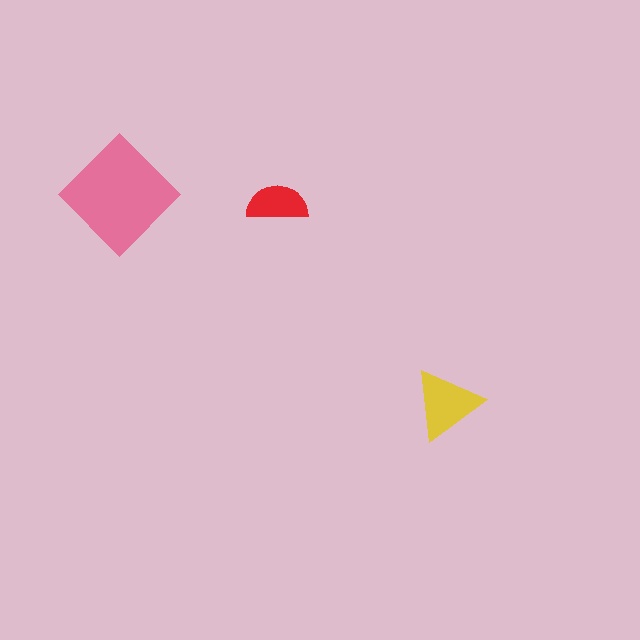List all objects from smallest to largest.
The red semicircle, the yellow triangle, the pink diamond.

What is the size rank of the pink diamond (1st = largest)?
1st.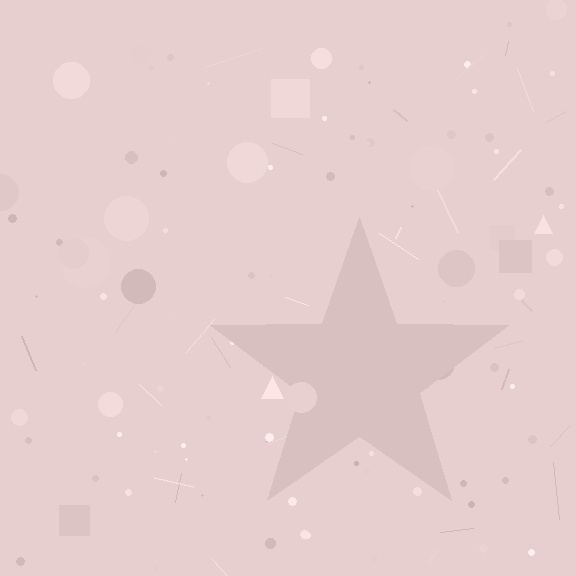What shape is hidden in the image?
A star is hidden in the image.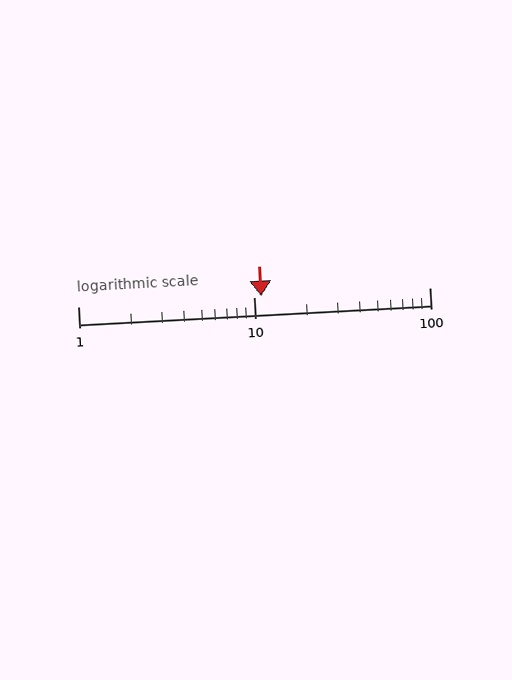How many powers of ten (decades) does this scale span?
The scale spans 2 decades, from 1 to 100.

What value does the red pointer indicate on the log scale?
The pointer indicates approximately 11.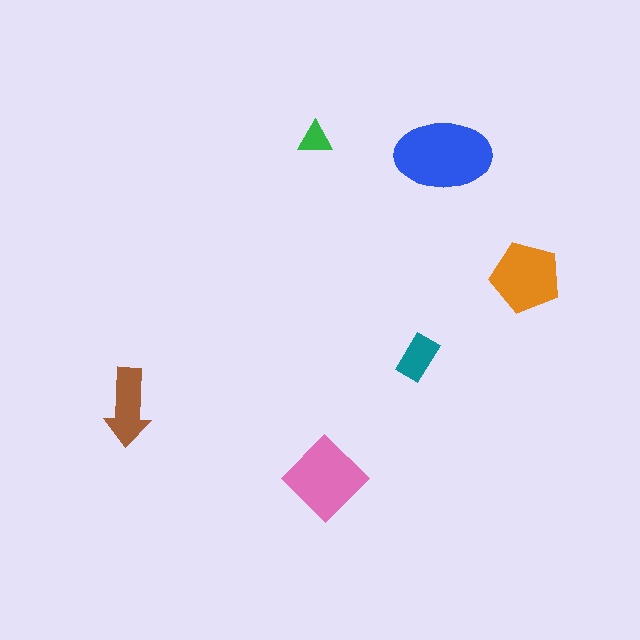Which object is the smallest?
The green triangle.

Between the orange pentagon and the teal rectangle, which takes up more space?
The orange pentagon.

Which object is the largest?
The blue ellipse.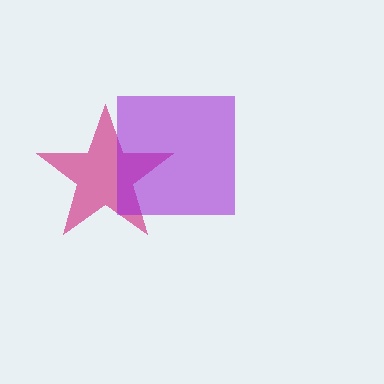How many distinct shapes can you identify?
There are 2 distinct shapes: a magenta star, a purple square.